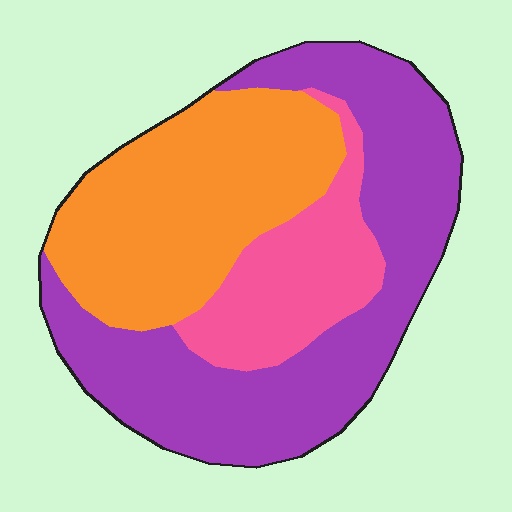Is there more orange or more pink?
Orange.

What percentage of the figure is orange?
Orange takes up about one third (1/3) of the figure.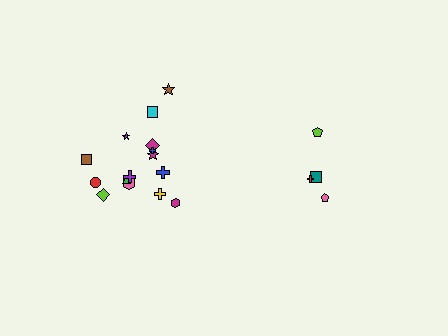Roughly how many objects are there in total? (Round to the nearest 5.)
Roughly 20 objects in total.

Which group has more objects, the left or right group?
The left group.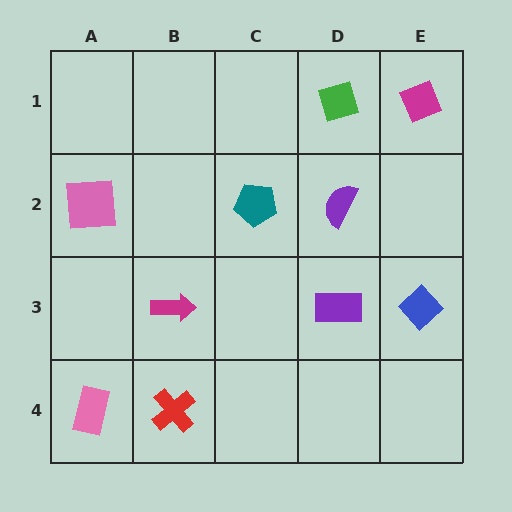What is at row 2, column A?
A pink square.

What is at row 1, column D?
A green diamond.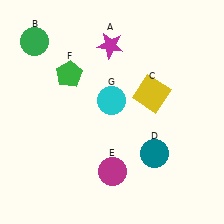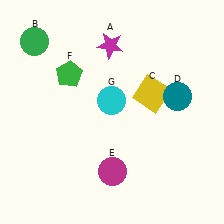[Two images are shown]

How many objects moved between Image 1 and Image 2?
1 object moved between the two images.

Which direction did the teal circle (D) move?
The teal circle (D) moved up.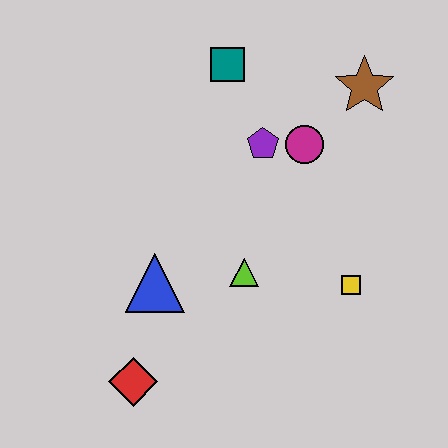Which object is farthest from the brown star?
The red diamond is farthest from the brown star.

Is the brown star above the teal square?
No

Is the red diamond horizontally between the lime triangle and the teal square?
No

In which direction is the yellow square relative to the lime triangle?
The yellow square is to the right of the lime triangle.